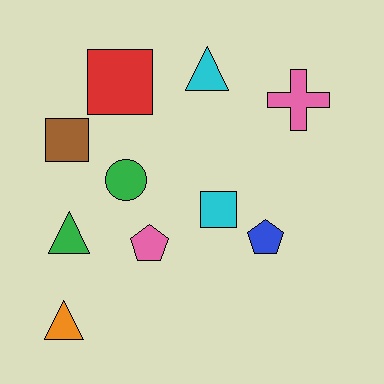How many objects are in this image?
There are 10 objects.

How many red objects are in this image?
There is 1 red object.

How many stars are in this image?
There are no stars.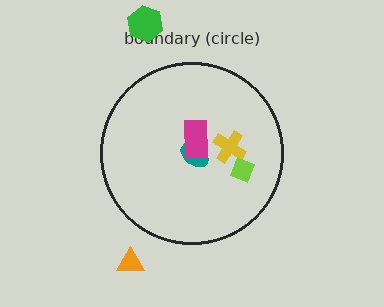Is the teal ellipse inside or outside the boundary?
Inside.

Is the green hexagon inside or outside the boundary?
Outside.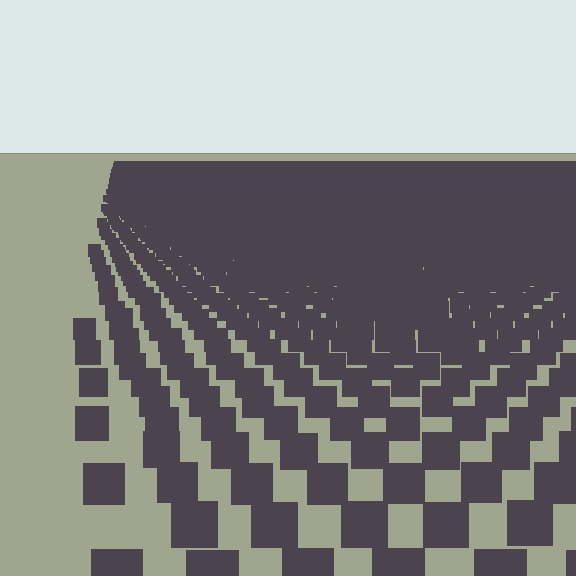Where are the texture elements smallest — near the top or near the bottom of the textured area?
Near the top.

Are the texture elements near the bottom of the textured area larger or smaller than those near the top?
Larger. Near the bottom, elements are closer to the viewer and appear at a bigger on-screen size.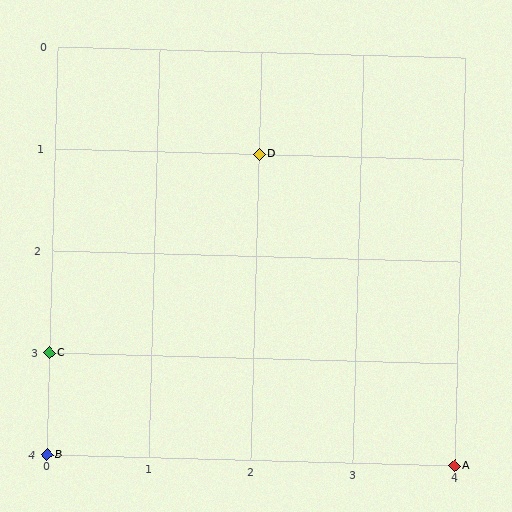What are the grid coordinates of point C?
Point C is at grid coordinates (0, 3).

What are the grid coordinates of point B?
Point B is at grid coordinates (0, 4).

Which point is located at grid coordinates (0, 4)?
Point B is at (0, 4).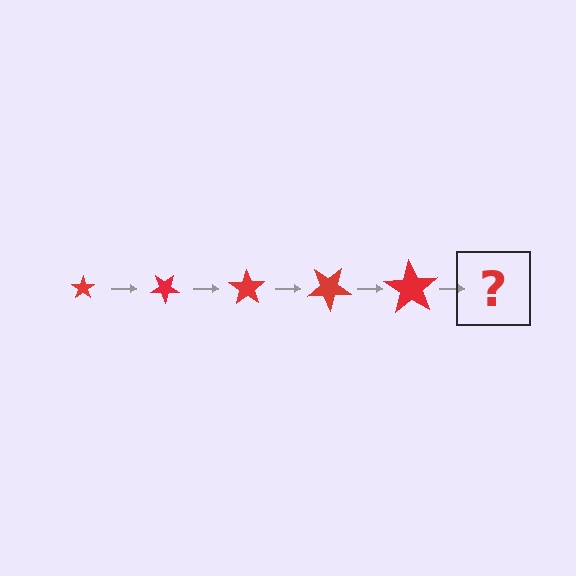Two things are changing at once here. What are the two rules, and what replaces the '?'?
The two rules are that the star grows larger each step and it rotates 35 degrees each step. The '?' should be a star, larger than the previous one and rotated 175 degrees from the start.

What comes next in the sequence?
The next element should be a star, larger than the previous one and rotated 175 degrees from the start.